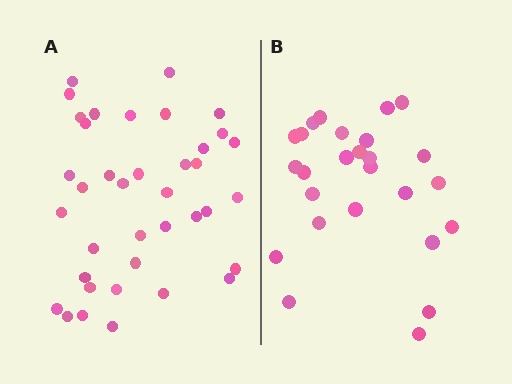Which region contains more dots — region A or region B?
Region A (the left region) has more dots.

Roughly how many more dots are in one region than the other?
Region A has roughly 12 or so more dots than region B.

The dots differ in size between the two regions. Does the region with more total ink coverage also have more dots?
No. Region B has more total ink coverage because its dots are larger, but region A actually contains more individual dots. Total area can be misleading — the number of items is what matters here.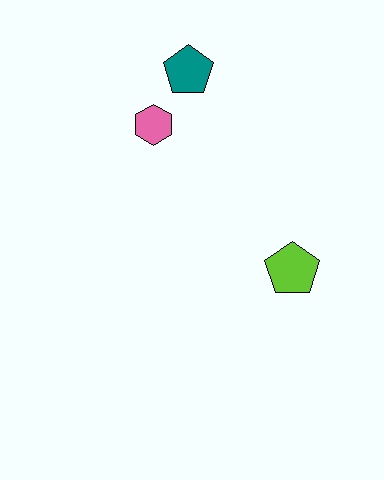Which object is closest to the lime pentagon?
The pink hexagon is closest to the lime pentagon.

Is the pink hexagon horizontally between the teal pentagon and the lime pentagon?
No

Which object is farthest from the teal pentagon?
The lime pentagon is farthest from the teal pentagon.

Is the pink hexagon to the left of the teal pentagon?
Yes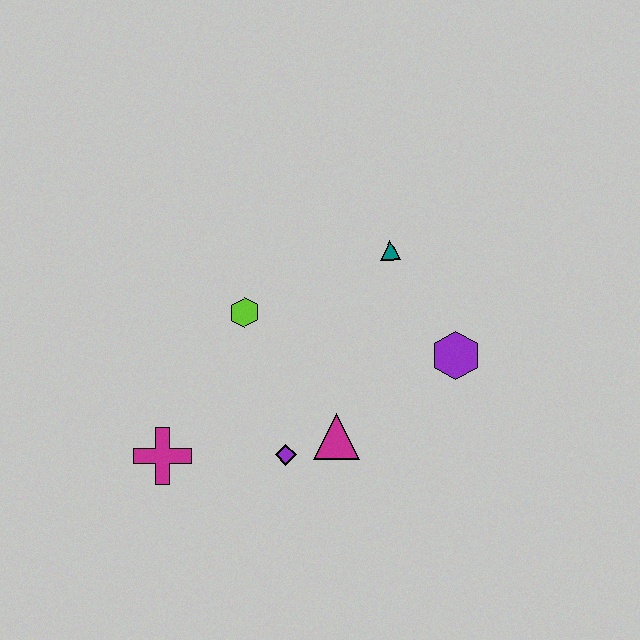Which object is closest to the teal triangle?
The purple hexagon is closest to the teal triangle.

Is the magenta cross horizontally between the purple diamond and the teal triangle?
No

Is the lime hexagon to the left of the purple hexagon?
Yes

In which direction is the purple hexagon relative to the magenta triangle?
The purple hexagon is to the right of the magenta triangle.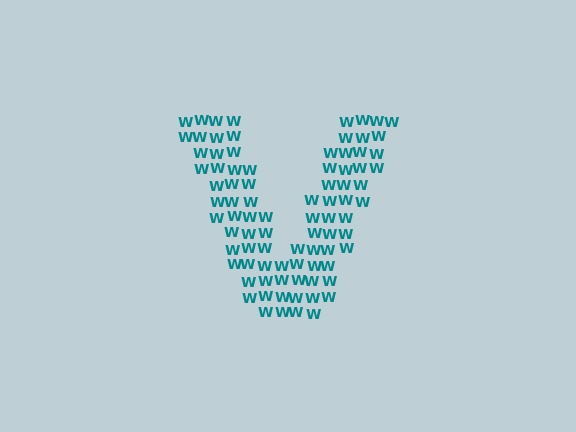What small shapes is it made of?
It is made of small letter W's.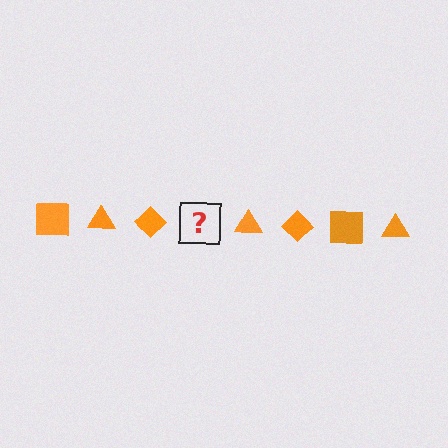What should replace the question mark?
The question mark should be replaced with an orange square.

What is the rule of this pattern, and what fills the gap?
The rule is that the pattern cycles through square, triangle, diamond shapes in orange. The gap should be filled with an orange square.